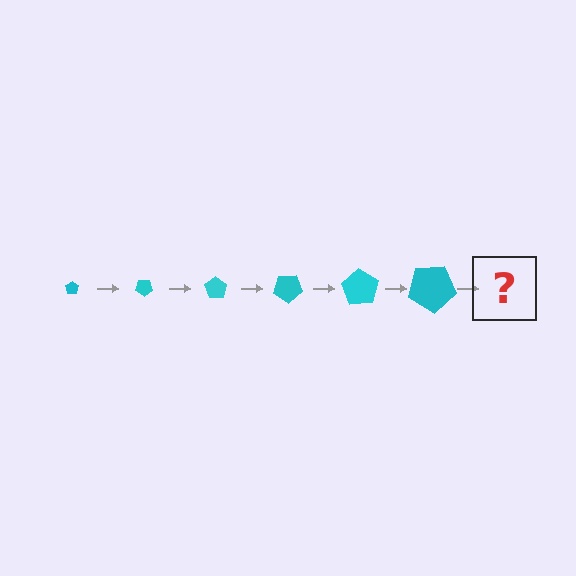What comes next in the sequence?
The next element should be a pentagon, larger than the previous one and rotated 210 degrees from the start.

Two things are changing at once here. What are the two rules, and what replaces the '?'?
The two rules are that the pentagon grows larger each step and it rotates 35 degrees each step. The '?' should be a pentagon, larger than the previous one and rotated 210 degrees from the start.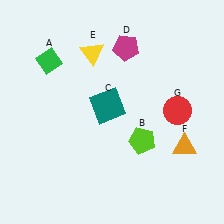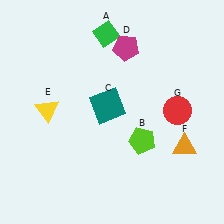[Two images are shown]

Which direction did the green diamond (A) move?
The green diamond (A) moved right.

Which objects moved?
The objects that moved are: the green diamond (A), the yellow triangle (E).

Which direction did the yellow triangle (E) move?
The yellow triangle (E) moved down.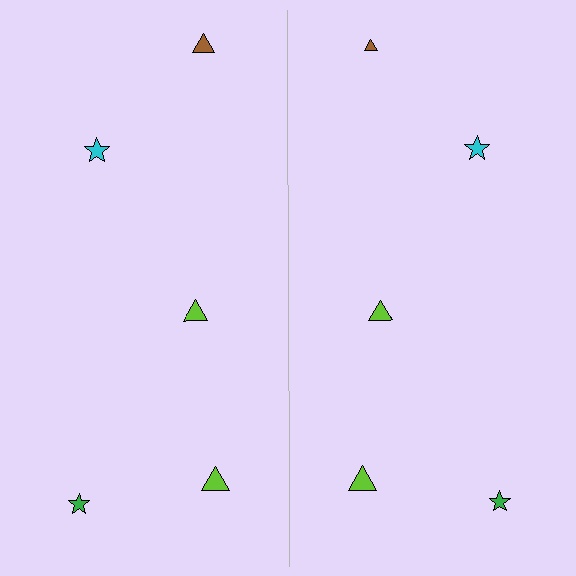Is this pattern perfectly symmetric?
No, the pattern is not perfectly symmetric. The brown triangle on the right side has a different size than its mirror counterpart.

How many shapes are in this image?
There are 10 shapes in this image.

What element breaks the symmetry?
The brown triangle on the right side has a different size than its mirror counterpart.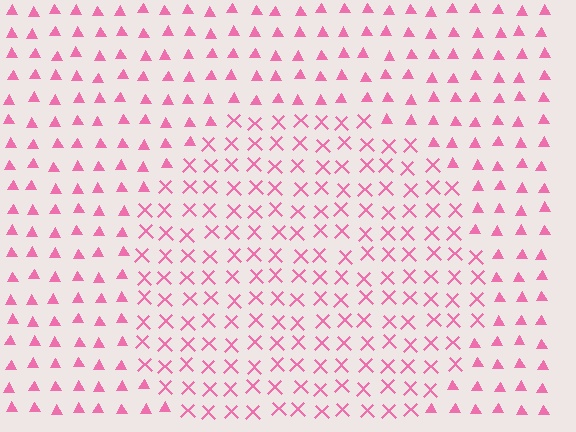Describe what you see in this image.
The image is filled with small pink elements arranged in a uniform grid. A circle-shaped region contains X marks, while the surrounding area contains triangles. The boundary is defined purely by the change in element shape.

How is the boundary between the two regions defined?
The boundary is defined by a change in element shape: X marks inside vs. triangles outside. All elements share the same color and spacing.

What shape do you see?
I see a circle.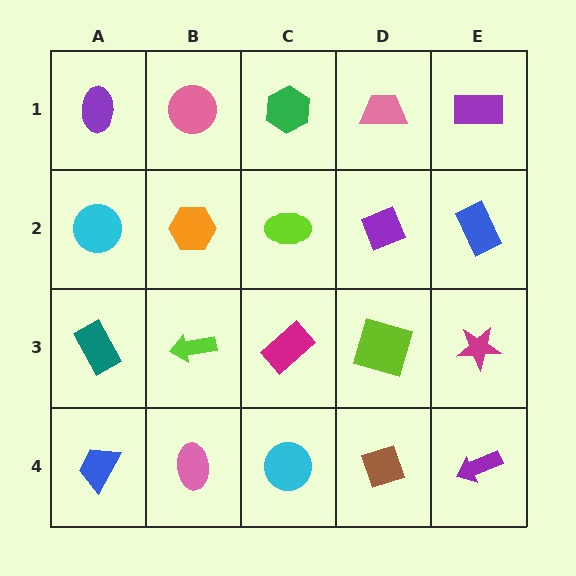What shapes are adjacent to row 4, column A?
A teal rectangle (row 3, column A), a pink ellipse (row 4, column B).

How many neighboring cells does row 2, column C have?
4.